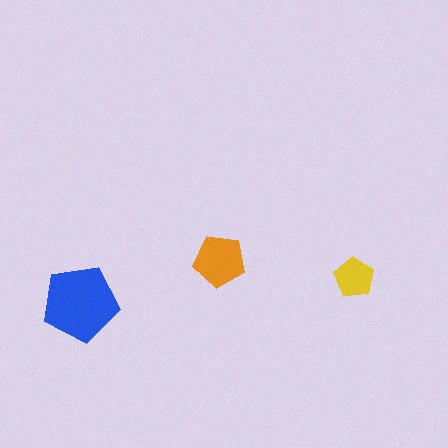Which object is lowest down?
The blue pentagon is bottommost.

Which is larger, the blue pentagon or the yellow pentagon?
The blue one.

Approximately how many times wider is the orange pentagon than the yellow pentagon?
About 1.5 times wider.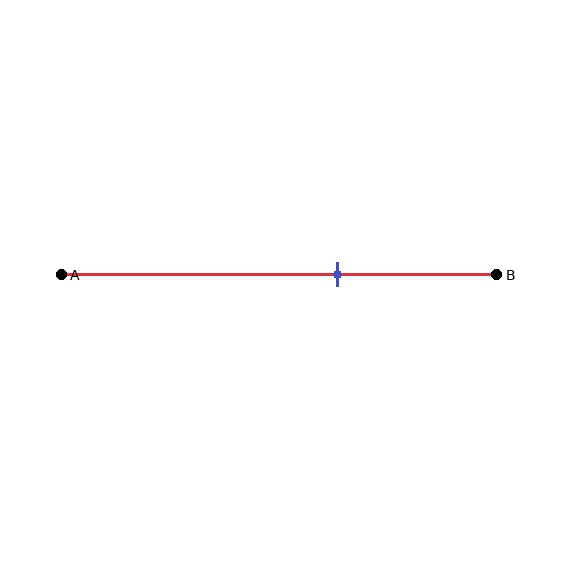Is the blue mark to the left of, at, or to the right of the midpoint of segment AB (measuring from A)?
The blue mark is to the right of the midpoint of segment AB.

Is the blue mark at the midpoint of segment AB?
No, the mark is at about 65% from A, not at the 50% midpoint.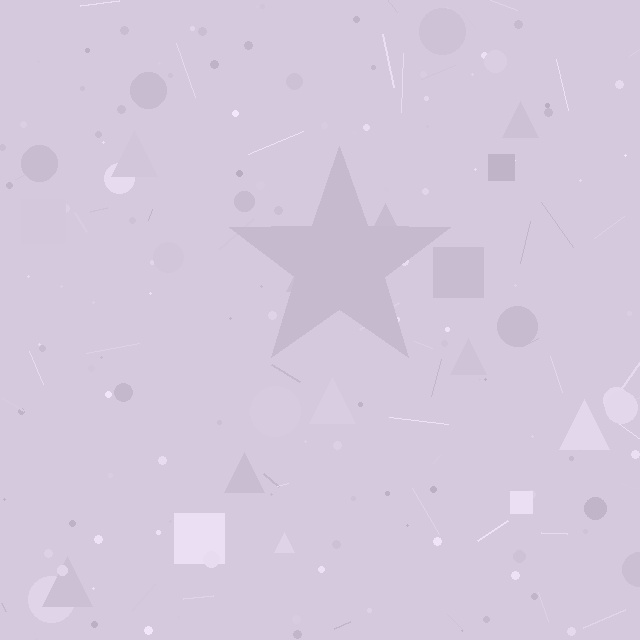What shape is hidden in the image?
A star is hidden in the image.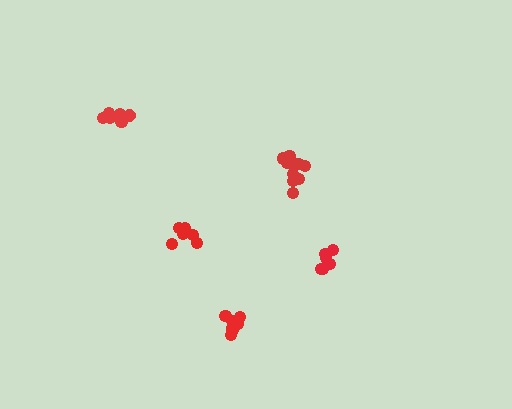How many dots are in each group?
Group 1: 6 dots, Group 2: 6 dots, Group 3: 6 dots, Group 4: 7 dots, Group 5: 10 dots (35 total).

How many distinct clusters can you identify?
There are 5 distinct clusters.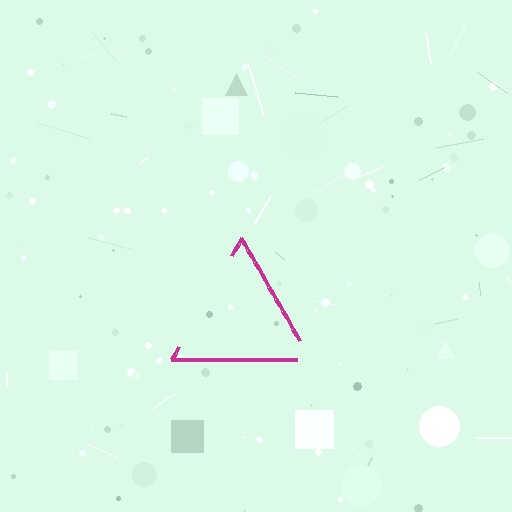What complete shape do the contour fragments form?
The contour fragments form a triangle.